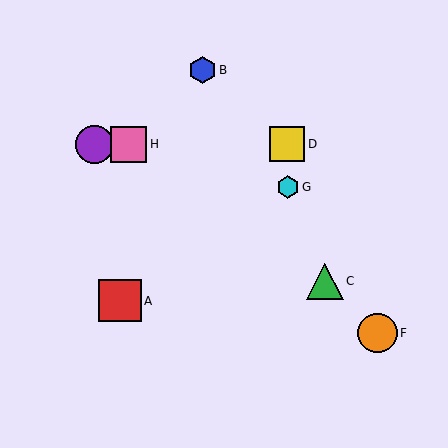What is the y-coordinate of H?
Object H is at y≈144.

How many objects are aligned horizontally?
3 objects (D, E, H) are aligned horizontally.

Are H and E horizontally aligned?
Yes, both are at y≈144.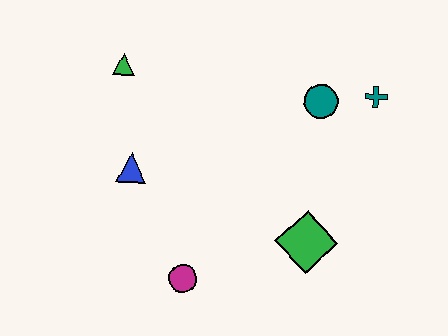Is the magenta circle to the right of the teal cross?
No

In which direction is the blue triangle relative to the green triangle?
The blue triangle is below the green triangle.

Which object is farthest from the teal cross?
The magenta circle is farthest from the teal cross.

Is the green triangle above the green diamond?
Yes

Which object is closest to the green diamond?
The magenta circle is closest to the green diamond.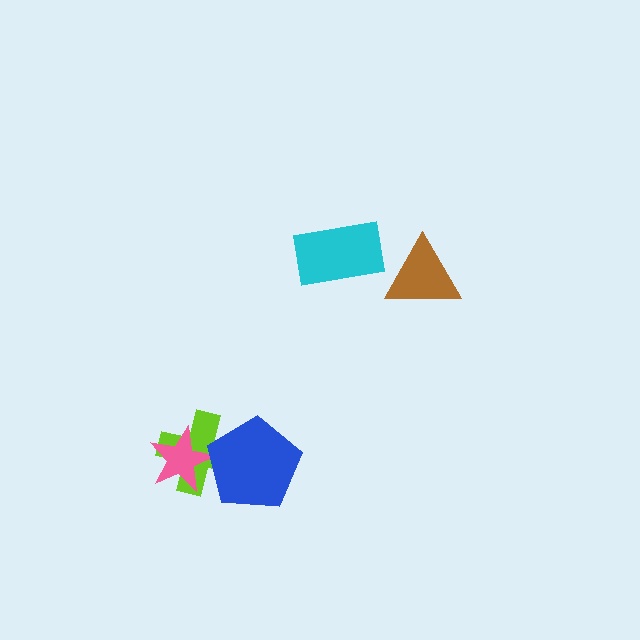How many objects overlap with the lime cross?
2 objects overlap with the lime cross.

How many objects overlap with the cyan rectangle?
0 objects overlap with the cyan rectangle.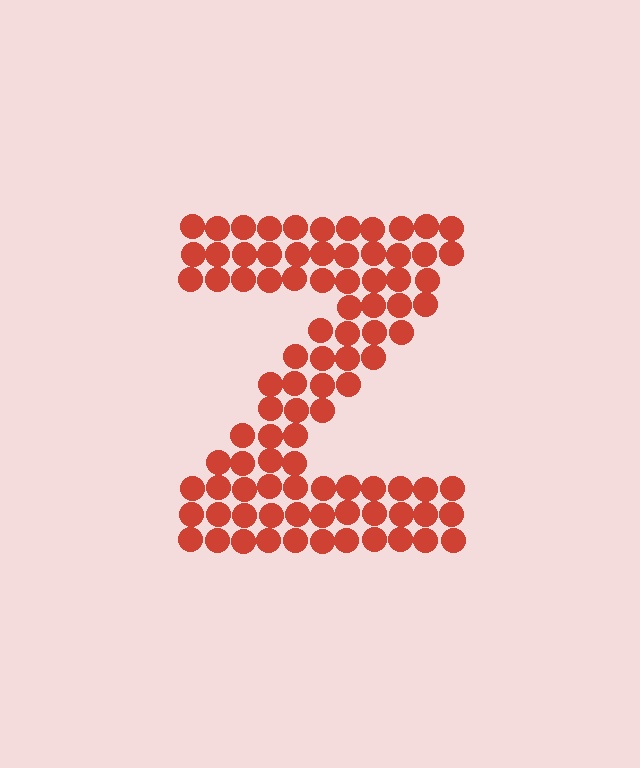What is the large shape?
The large shape is the letter Z.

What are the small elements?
The small elements are circles.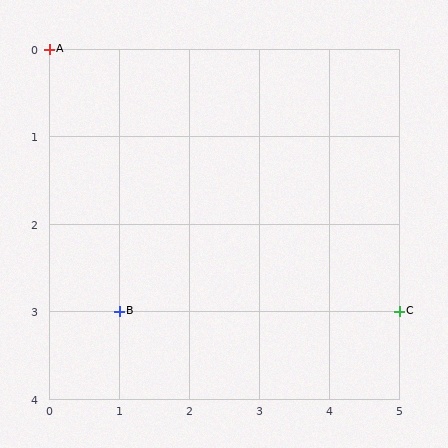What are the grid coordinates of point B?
Point B is at grid coordinates (1, 3).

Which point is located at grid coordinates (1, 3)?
Point B is at (1, 3).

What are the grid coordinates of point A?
Point A is at grid coordinates (0, 0).